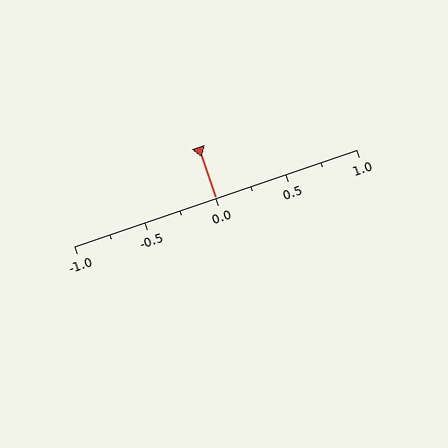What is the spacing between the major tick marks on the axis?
The major ticks are spaced 0.5 apart.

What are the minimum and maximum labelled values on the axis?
The axis runs from -1.0 to 1.0.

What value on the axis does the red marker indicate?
The marker indicates approximately 0.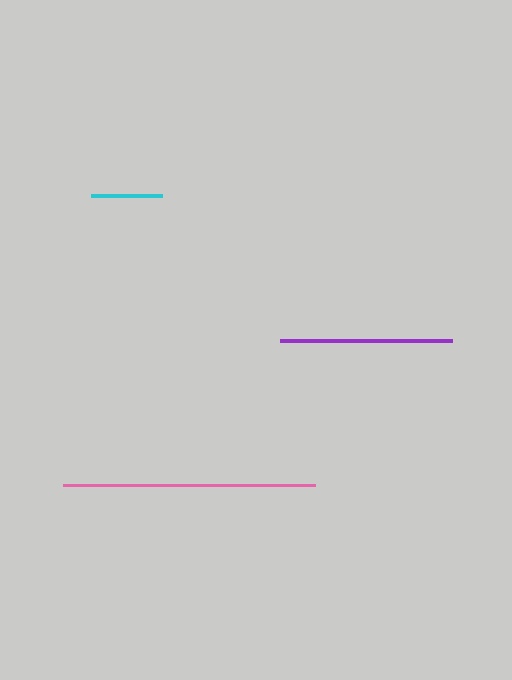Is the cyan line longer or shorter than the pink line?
The pink line is longer than the cyan line.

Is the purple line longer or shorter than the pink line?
The pink line is longer than the purple line.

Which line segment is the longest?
The pink line is the longest at approximately 252 pixels.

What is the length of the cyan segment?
The cyan segment is approximately 70 pixels long.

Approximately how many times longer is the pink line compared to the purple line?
The pink line is approximately 1.5 times the length of the purple line.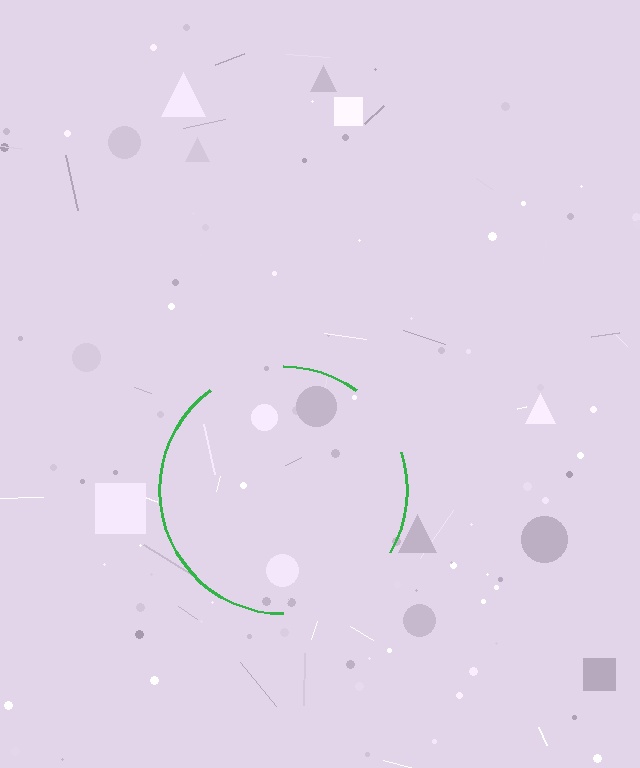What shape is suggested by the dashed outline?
The dashed outline suggests a circle.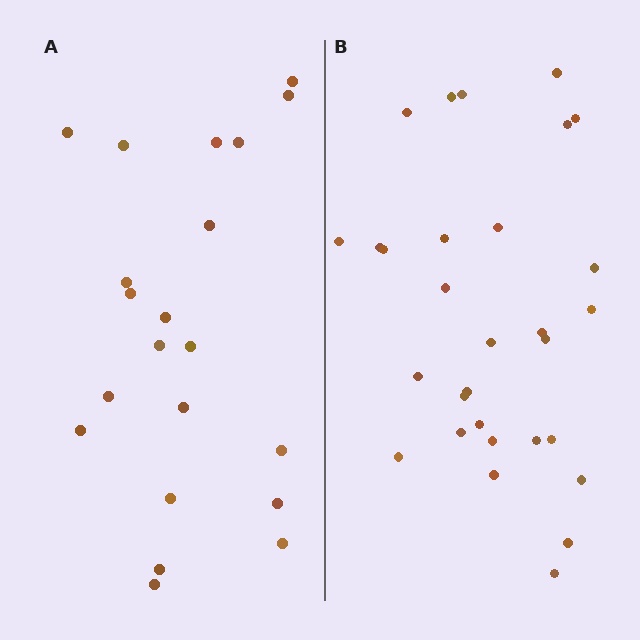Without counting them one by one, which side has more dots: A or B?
Region B (the right region) has more dots.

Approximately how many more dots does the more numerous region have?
Region B has roughly 8 or so more dots than region A.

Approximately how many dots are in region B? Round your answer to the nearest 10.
About 30 dots.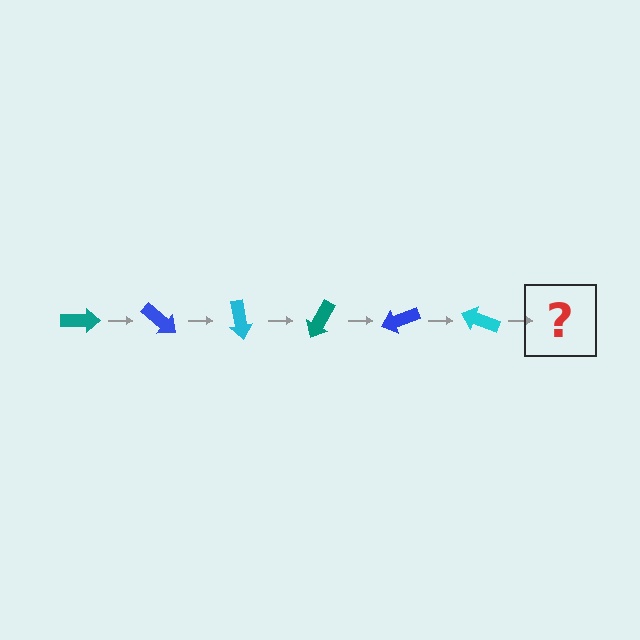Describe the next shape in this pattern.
It should be a teal arrow, rotated 240 degrees from the start.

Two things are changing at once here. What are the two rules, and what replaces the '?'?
The two rules are that it rotates 40 degrees each step and the color cycles through teal, blue, and cyan. The '?' should be a teal arrow, rotated 240 degrees from the start.